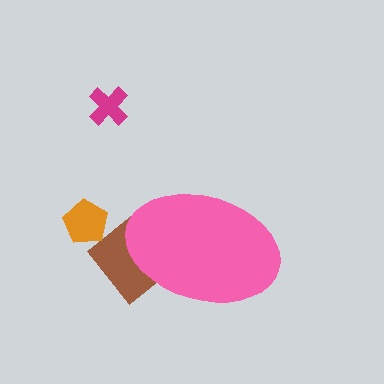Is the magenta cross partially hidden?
No, the magenta cross is fully visible.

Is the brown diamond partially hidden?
Yes, the brown diamond is partially hidden behind the pink ellipse.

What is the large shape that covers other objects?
A pink ellipse.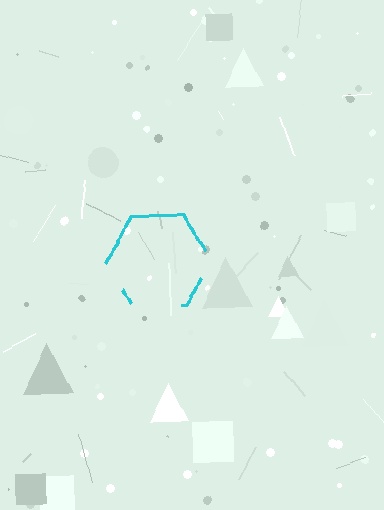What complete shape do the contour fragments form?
The contour fragments form a hexagon.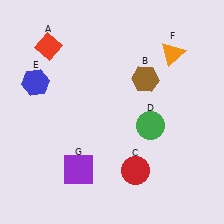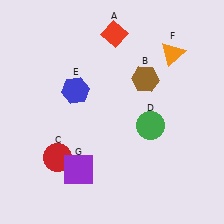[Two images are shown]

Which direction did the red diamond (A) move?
The red diamond (A) moved right.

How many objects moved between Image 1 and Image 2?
3 objects moved between the two images.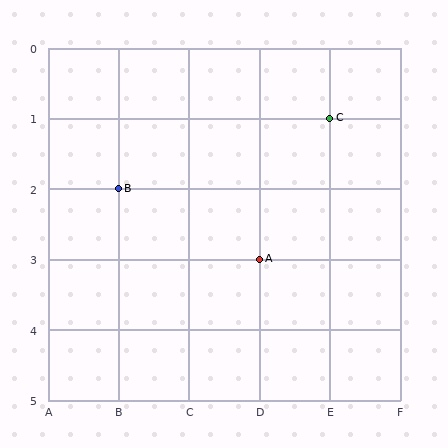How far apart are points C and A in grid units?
Points C and A are 1 column and 2 rows apart (about 2.2 grid units diagonally).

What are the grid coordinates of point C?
Point C is at grid coordinates (E, 1).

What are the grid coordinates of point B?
Point B is at grid coordinates (B, 2).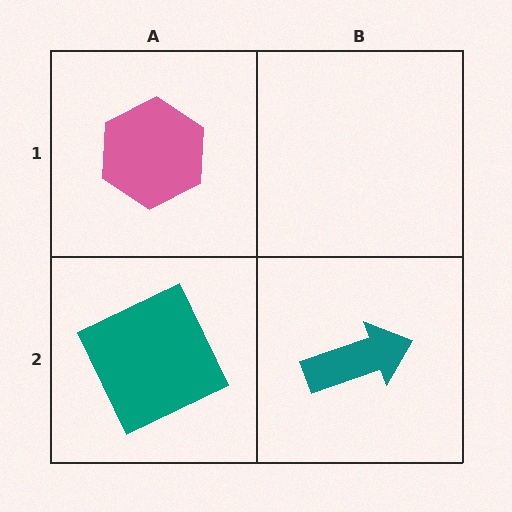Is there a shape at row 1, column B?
No, that cell is empty.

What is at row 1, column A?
A pink hexagon.